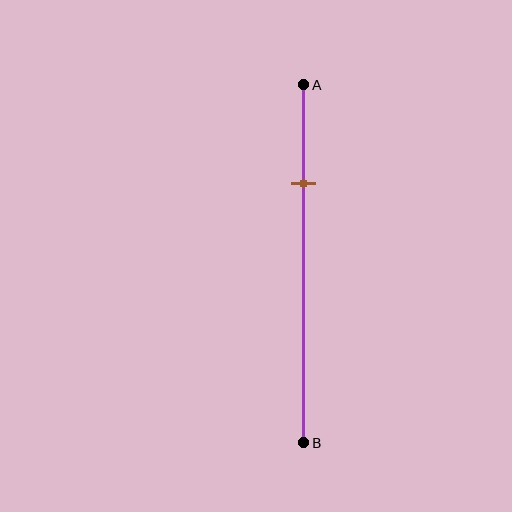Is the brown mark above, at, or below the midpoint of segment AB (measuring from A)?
The brown mark is above the midpoint of segment AB.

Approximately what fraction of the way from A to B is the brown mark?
The brown mark is approximately 25% of the way from A to B.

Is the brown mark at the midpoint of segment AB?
No, the mark is at about 25% from A, not at the 50% midpoint.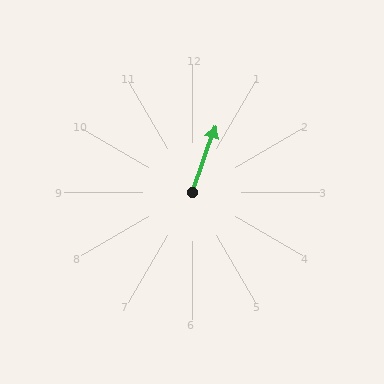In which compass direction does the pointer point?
North.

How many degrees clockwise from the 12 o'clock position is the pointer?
Approximately 20 degrees.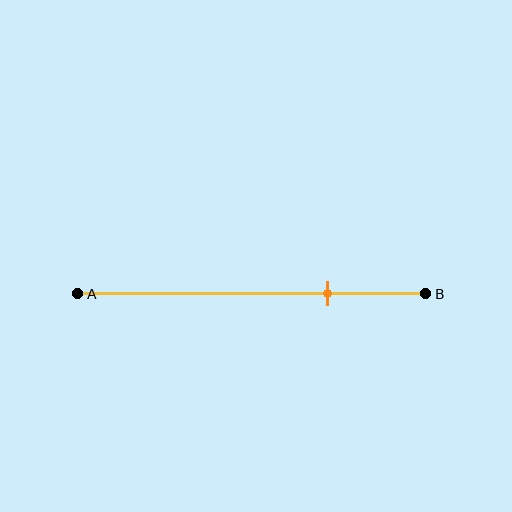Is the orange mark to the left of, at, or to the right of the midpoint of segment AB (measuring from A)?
The orange mark is to the right of the midpoint of segment AB.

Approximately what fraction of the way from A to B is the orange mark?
The orange mark is approximately 70% of the way from A to B.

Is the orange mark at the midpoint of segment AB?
No, the mark is at about 70% from A, not at the 50% midpoint.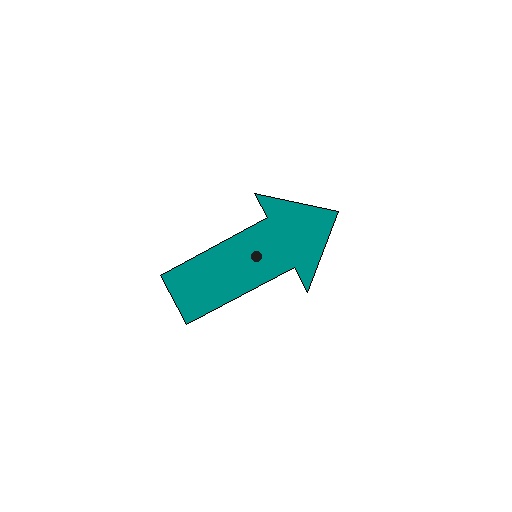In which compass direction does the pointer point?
Northeast.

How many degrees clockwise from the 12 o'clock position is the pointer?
Approximately 62 degrees.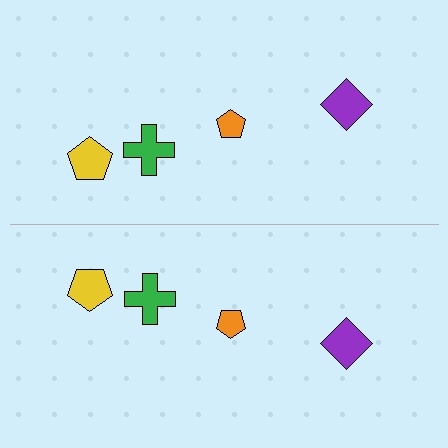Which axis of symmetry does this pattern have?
The pattern has a horizontal axis of symmetry running through the center of the image.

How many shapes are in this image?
There are 8 shapes in this image.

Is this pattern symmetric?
Yes, this pattern has bilateral (reflection) symmetry.